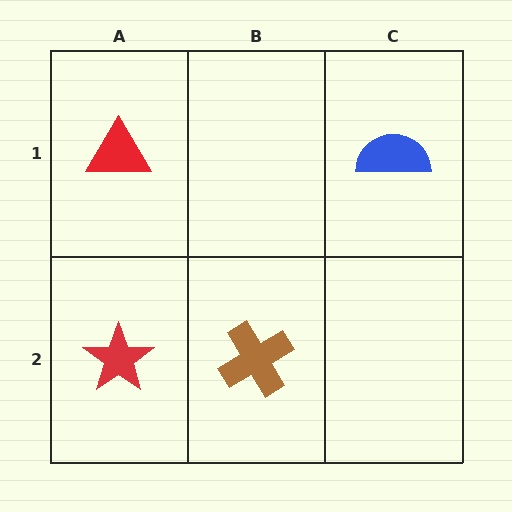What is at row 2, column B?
A brown cross.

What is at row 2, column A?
A red star.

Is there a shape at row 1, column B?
No, that cell is empty.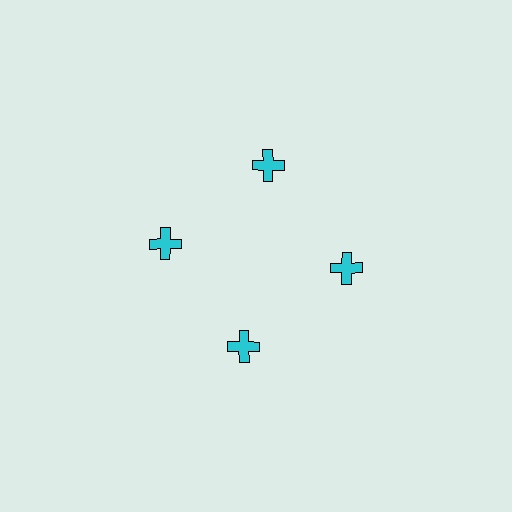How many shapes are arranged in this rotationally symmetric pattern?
There are 4 shapes, arranged in 4 groups of 1.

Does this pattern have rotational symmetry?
Yes, this pattern has 4-fold rotational symmetry. It looks the same after rotating 90 degrees around the center.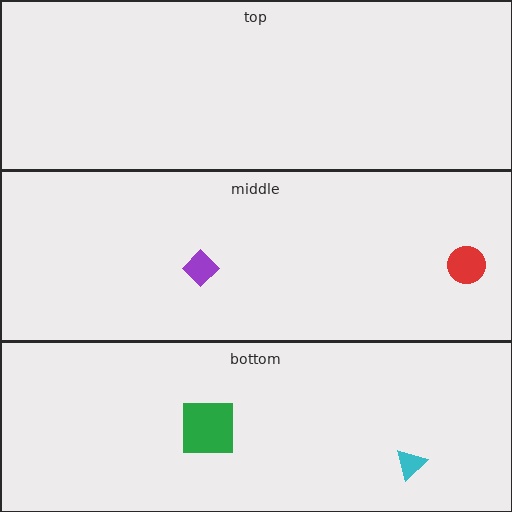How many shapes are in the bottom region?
2.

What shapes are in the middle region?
The red circle, the purple diamond.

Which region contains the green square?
The bottom region.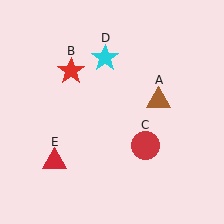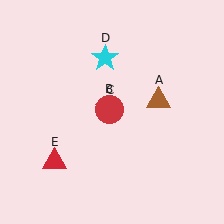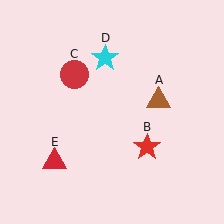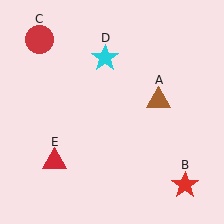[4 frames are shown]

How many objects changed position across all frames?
2 objects changed position: red star (object B), red circle (object C).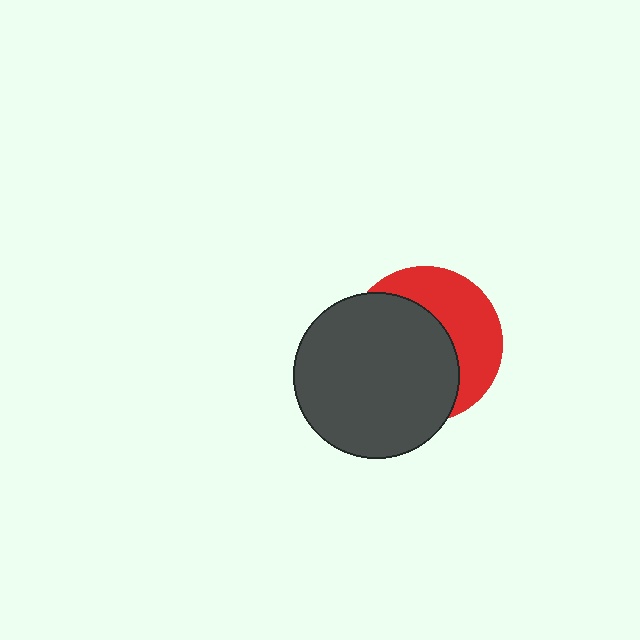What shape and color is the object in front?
The object in front is a dark gray circle.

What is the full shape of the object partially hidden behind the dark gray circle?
The partially hidden object is a red circle.